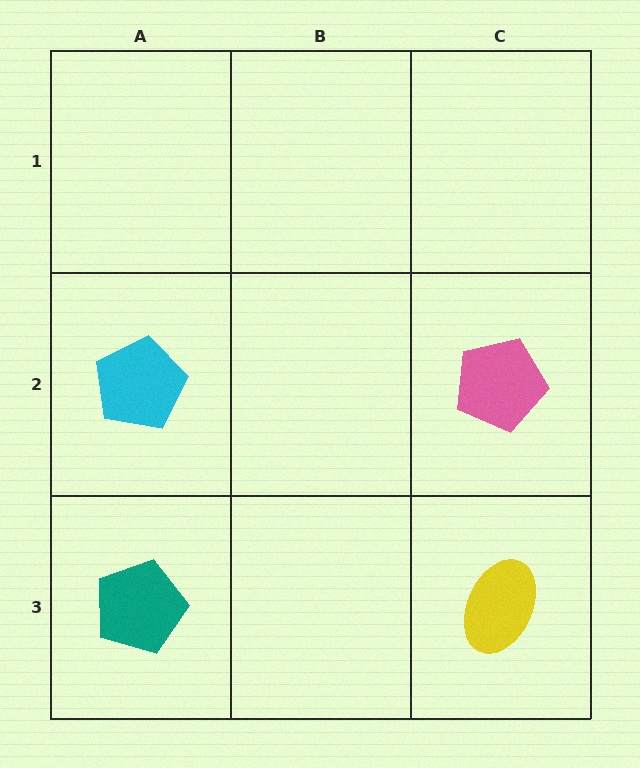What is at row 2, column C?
A pink pentagon.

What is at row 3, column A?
A teal pentagon.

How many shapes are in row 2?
2 shapes.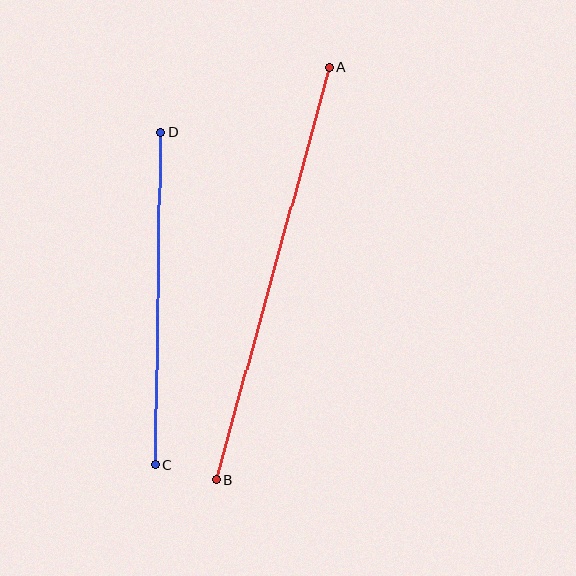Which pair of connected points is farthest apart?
Points A and B are farthest apart.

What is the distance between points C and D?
The distance is approximately 333 pixels.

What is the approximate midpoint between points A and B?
The midpoint is at approximately (273, 273) pixels.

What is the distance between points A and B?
The distance is approximately 427 pixels.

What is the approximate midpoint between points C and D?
The midpoint is at approximately (158, 299) pixels.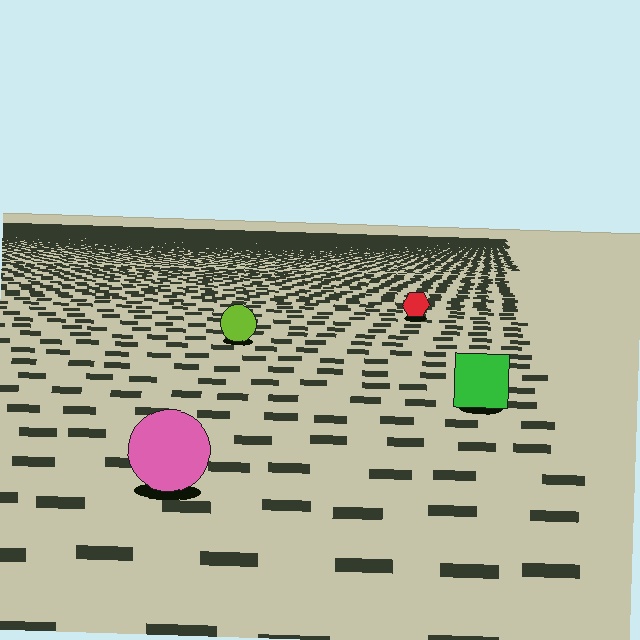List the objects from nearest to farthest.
From nearest to farthest: the pink circle, the green square, the lime circle, the red hexagon.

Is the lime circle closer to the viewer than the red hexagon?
Yes. The lime circle is closer — you can tell from the texture gradient: the ground texture is coarser near it.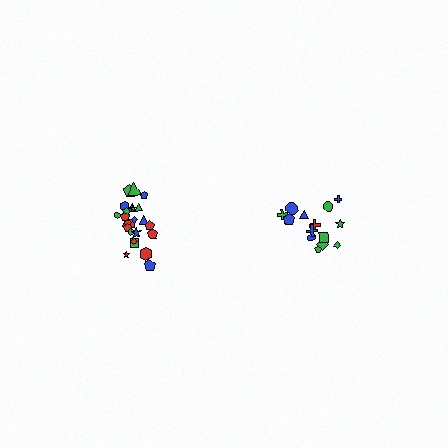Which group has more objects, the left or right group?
The left group.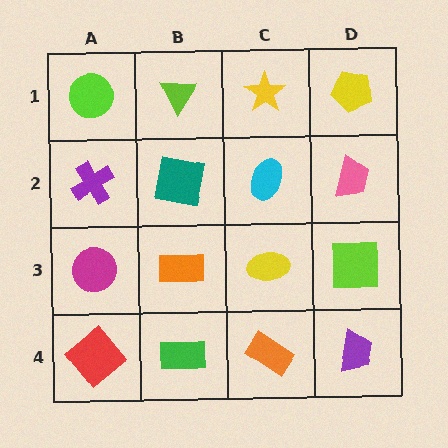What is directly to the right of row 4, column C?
A purple trapezoid.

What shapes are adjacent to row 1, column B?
A teal square (row 2, column B), a lime circle (row 1, column A), a yellow star (row 1, column C).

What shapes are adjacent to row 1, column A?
A purple cross (row 2, column A), a lime triangle (row 1, column B).